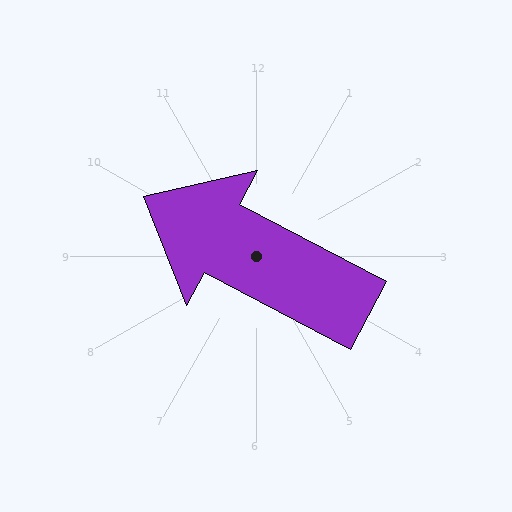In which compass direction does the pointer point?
Northwest.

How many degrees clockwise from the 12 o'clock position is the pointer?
Approximately 298 degrees.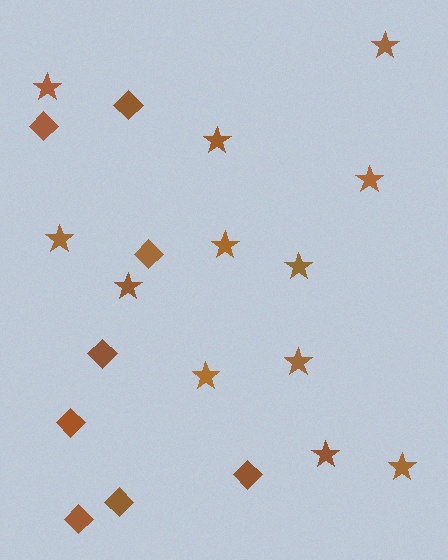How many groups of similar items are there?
There are 2 groups: one group of stars (12) and one group of diamonds (8).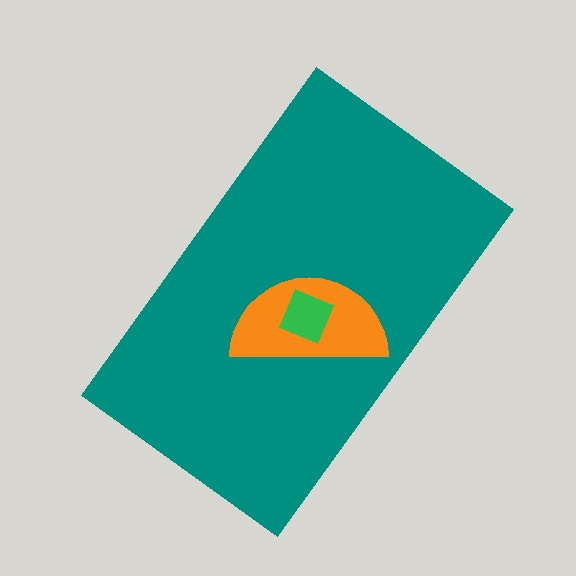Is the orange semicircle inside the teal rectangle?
Yes.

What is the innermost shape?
The green diamond.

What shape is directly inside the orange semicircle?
The green diamond.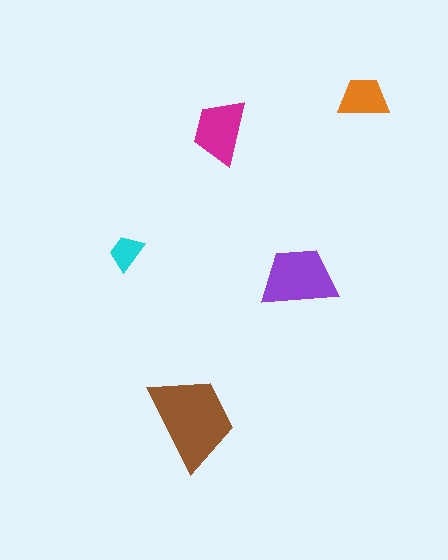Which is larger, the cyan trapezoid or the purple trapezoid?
The purple one.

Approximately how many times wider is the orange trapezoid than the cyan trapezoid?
About 1.5 times wider.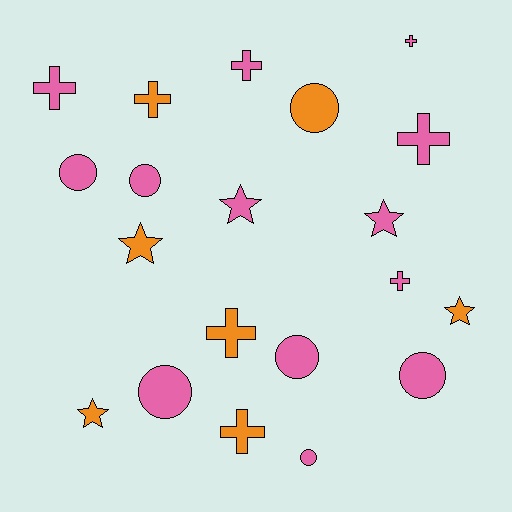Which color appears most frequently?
Pink, with 13 objects.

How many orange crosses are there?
There are 3 orange crosses.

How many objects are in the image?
There are 20 objects.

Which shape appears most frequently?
Cross, with 8 objects.